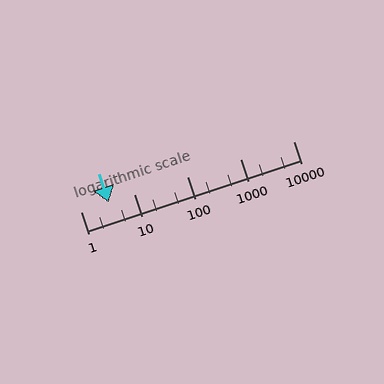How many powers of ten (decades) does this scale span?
The scale spans 4 decades, from 1 to 10000.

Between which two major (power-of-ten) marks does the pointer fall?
The pointer is between 1 and 10.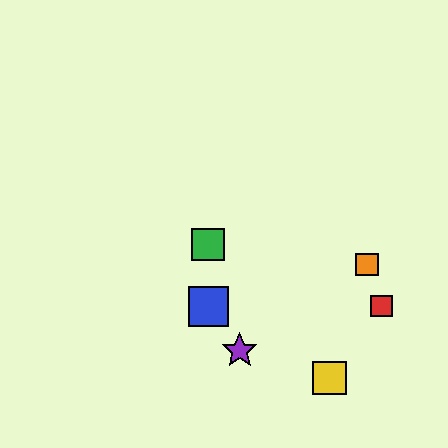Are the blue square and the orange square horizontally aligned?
No, the blue square is at y≈306 and the orange square is at y≈265.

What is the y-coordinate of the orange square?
The orange square is at y≈265.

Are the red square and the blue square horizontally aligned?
Yes, both are at y≈306.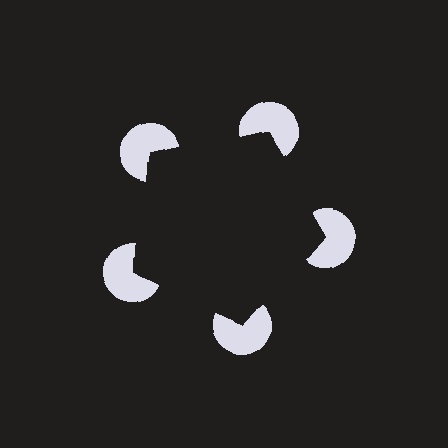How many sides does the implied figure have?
5 sides.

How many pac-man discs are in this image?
There are 5 — one at each vertex of the illusory pentagon.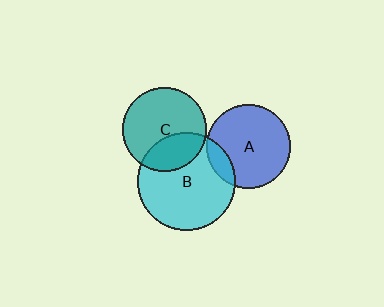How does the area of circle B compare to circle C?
Approximately 1.3 times.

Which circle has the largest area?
Circle B (cyan).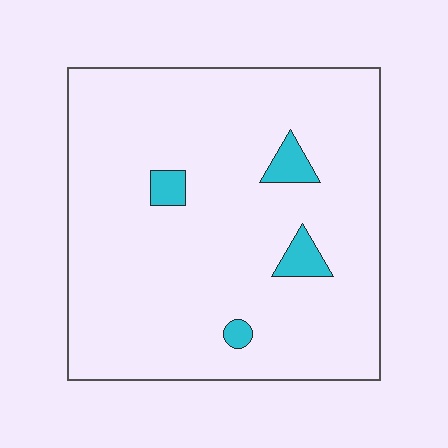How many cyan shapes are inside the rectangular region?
4.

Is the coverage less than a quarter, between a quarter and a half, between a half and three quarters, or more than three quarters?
Less than a quarter.